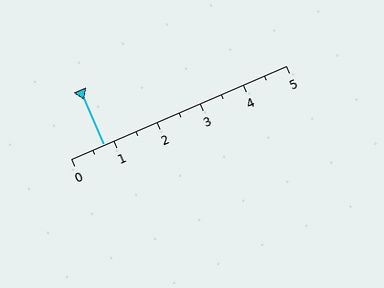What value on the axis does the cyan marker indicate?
The marker indicates approximately 0.8.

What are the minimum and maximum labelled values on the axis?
The axis runs from 0 to 5.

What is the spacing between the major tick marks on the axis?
The major ticks are spaced 1 apart.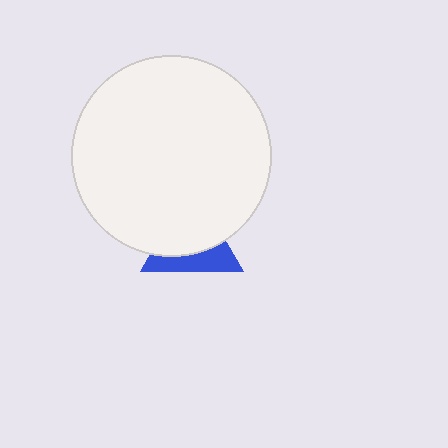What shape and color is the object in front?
The object in front is a white circle.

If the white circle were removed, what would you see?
You would see the complete blue triangle.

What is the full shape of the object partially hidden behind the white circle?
The partially hidden object is a blue triangle.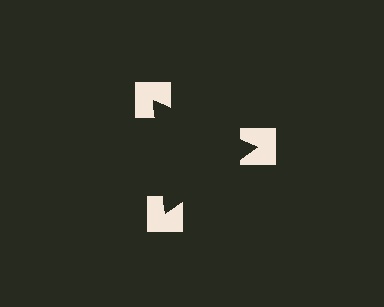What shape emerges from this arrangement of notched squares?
An illusory triangle — its edges are inferred from the aligned wedge cuts in the notched squares, not physically drawn.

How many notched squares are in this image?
There are 3 — one at each vertex of the illusory triangle.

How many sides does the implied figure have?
3 sides.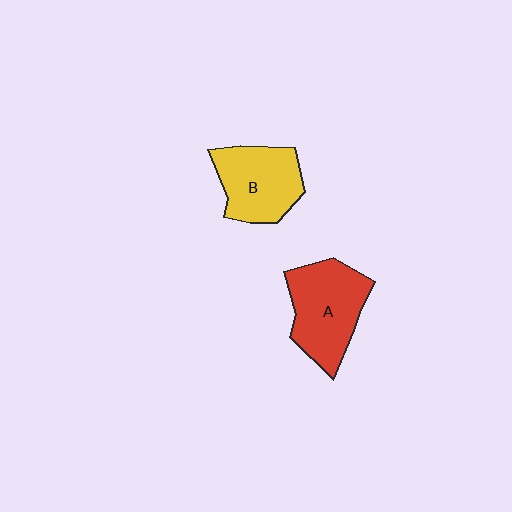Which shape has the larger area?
Shape A (red).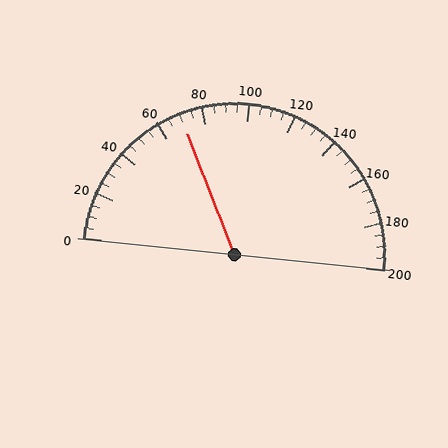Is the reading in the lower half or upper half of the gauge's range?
The reading is in the lower half of the range (0 to 200).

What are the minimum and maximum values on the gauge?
The gauge ranges from 0 to 200.